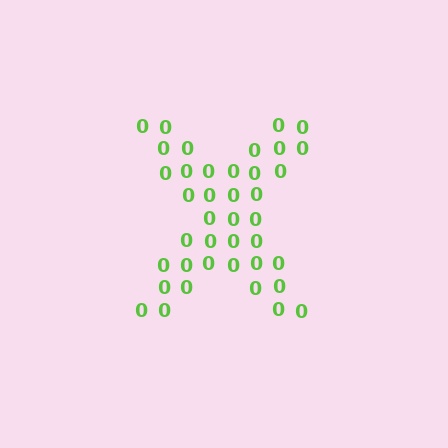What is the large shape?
The large shape is the letter X.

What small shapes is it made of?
It is made of small digit 0's.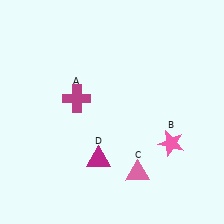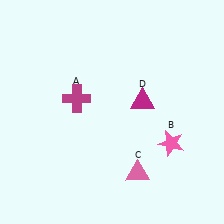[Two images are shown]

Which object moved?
The magenta triangle (D) moved up.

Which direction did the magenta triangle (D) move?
The magenta triangle (D) moved up.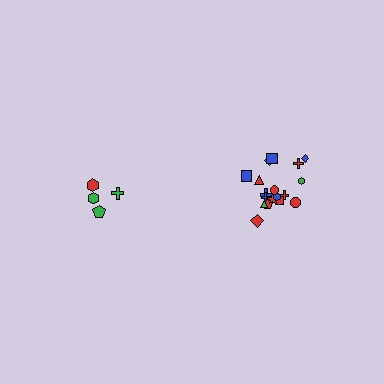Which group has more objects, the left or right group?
The right group.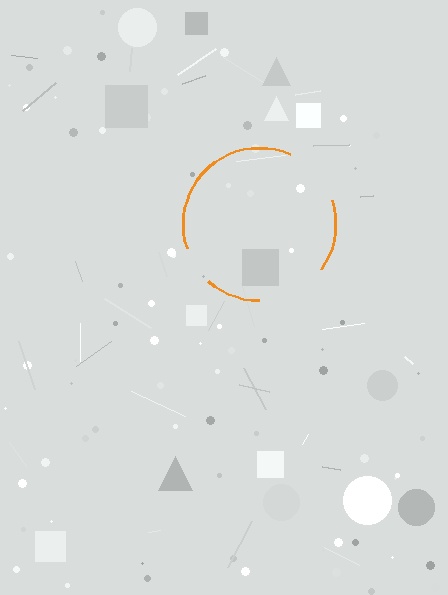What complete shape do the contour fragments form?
The contour fragments form a circle.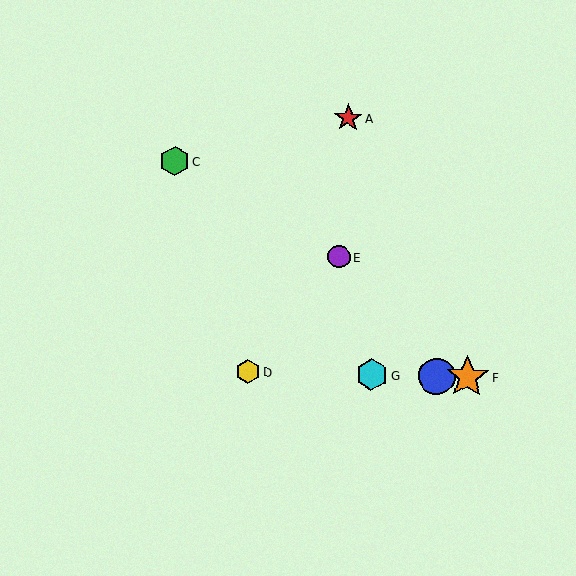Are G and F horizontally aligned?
Yes, both are at y≈375.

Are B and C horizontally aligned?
No, B is at y≈376 and C is at y≈161.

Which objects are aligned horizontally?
Objects B, D, F, G are aligned horizontally.